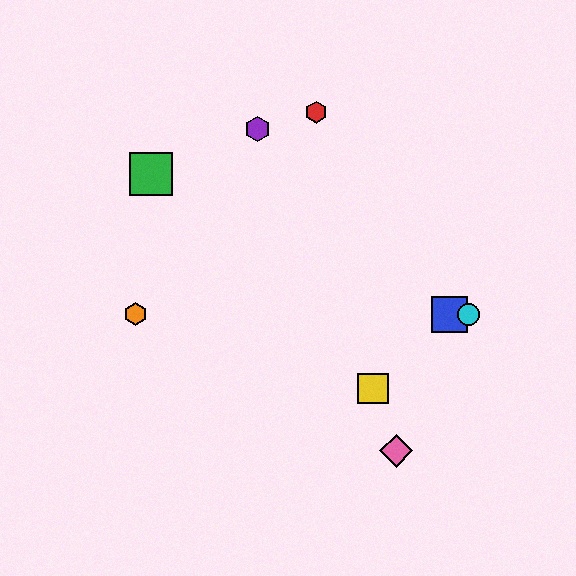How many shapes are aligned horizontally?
3 shapes (the blue square, the orange hexagon, the cyan circle) are aligned horizontally.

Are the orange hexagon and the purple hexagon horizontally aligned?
No, the orange hexagon is at y≈314 and the purple hexagon is at y≈129.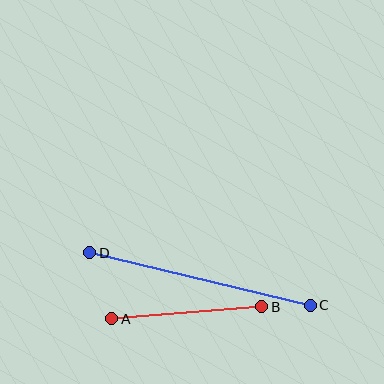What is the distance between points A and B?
The distance is approximately 150 pixels.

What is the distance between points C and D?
The distance is approximately 227 pixels.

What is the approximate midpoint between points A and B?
The midpoint is at approximately (187, 313) pixels.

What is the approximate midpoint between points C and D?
The midpoint is at approximately (200, 279) pixels.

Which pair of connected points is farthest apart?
Points C and D are farthest apart.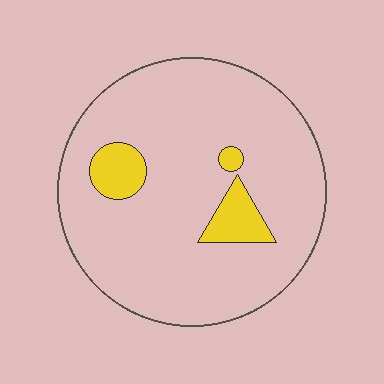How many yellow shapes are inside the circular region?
3.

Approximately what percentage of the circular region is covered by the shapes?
Approximately 10%.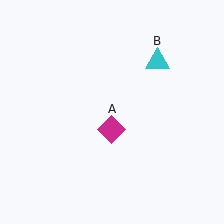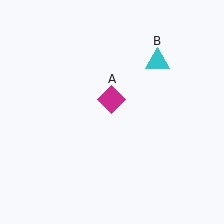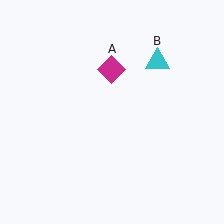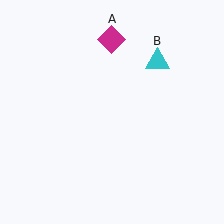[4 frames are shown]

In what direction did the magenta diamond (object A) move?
The magenta diamond (object A) moved up.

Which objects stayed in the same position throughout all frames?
Cyan triangle (object B) remained stationary.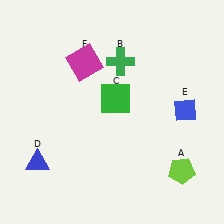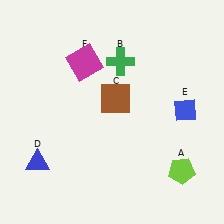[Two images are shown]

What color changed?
The square (C) changed from green in Image 1 to brown in Image 2.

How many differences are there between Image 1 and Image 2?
There is 1 difference between the two images.